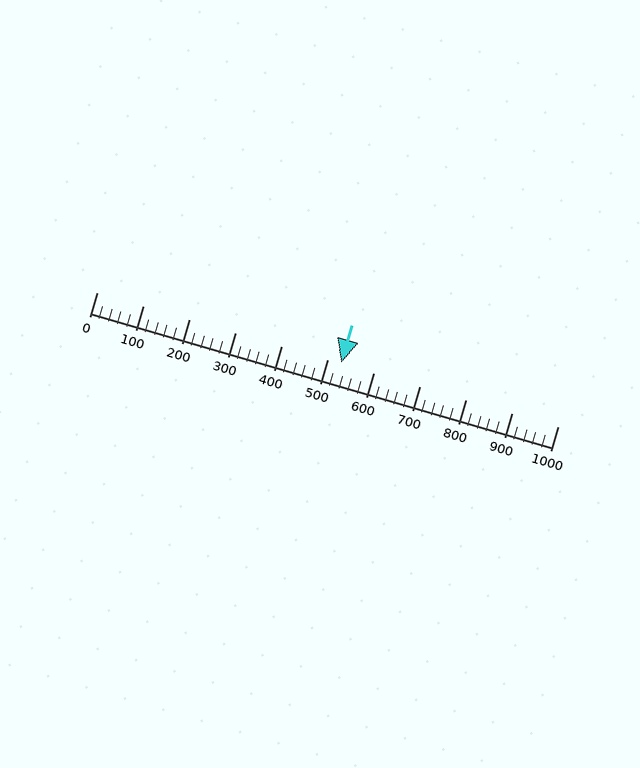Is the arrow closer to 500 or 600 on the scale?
The arrow is closer to 500.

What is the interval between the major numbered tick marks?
The major tick marks are spaced 100 units apart.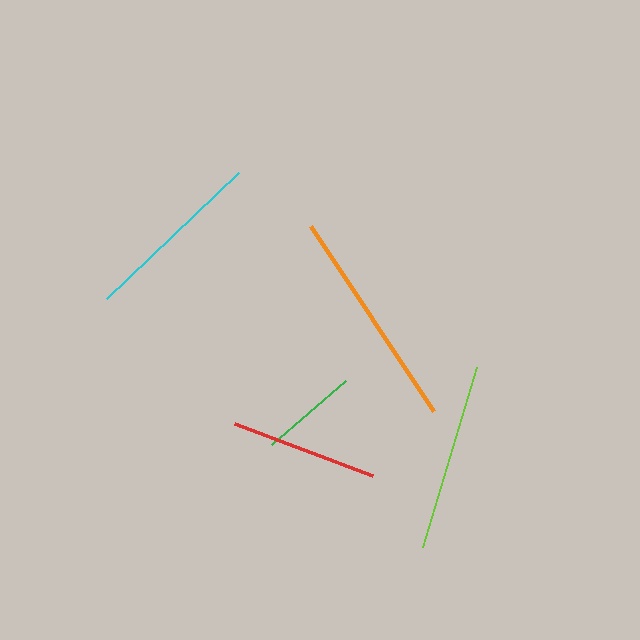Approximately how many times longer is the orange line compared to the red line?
The orange line is approximately 1.5 times the length of the red line.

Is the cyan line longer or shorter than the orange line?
The orange line is longer than the cyan line.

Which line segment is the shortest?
The green line is the shortest at approximately 98 pixels.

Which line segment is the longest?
The orange line is the longest at approximately 222 pixels.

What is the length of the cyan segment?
The cyan segment is approximately 182 pixels long.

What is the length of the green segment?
The green segment is approximately 98 pixels long.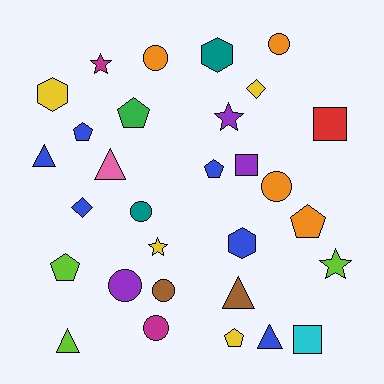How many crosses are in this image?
There are no crosses.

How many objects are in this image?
There are 30 objects.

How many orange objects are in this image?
There are 4 orange objects.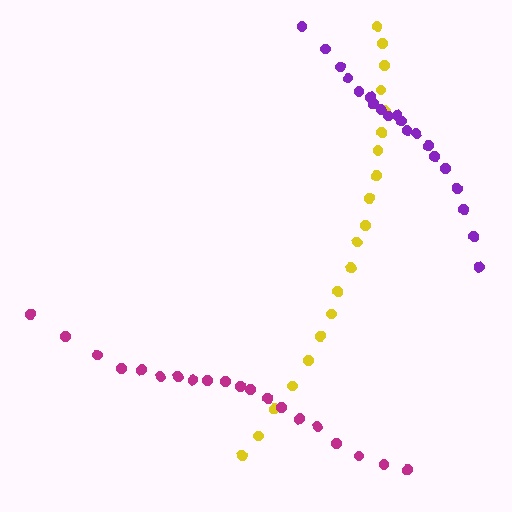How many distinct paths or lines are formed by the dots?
There are 3 distinct paths.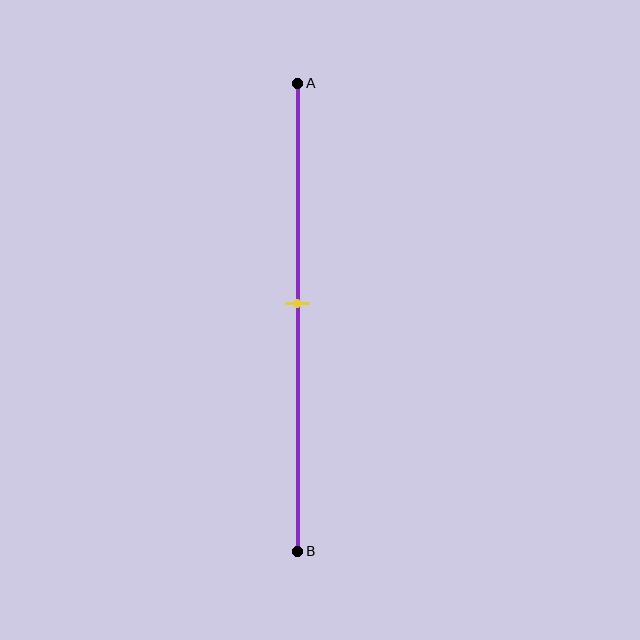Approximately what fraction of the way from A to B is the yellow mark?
The yellow mark is approximately 45% of the way from A to B.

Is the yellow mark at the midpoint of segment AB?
Yes, the mark is approximately at the midpoint.